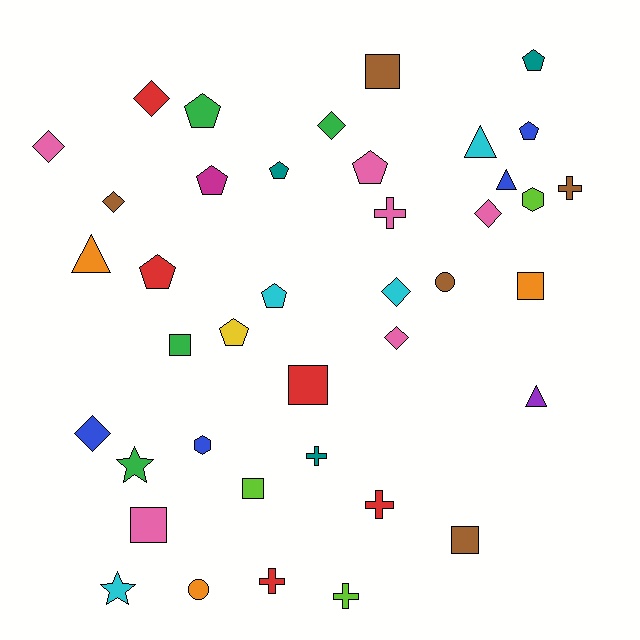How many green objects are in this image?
There are 4 green objects.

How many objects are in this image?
There are 40 objects.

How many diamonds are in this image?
There are 8 diamonds.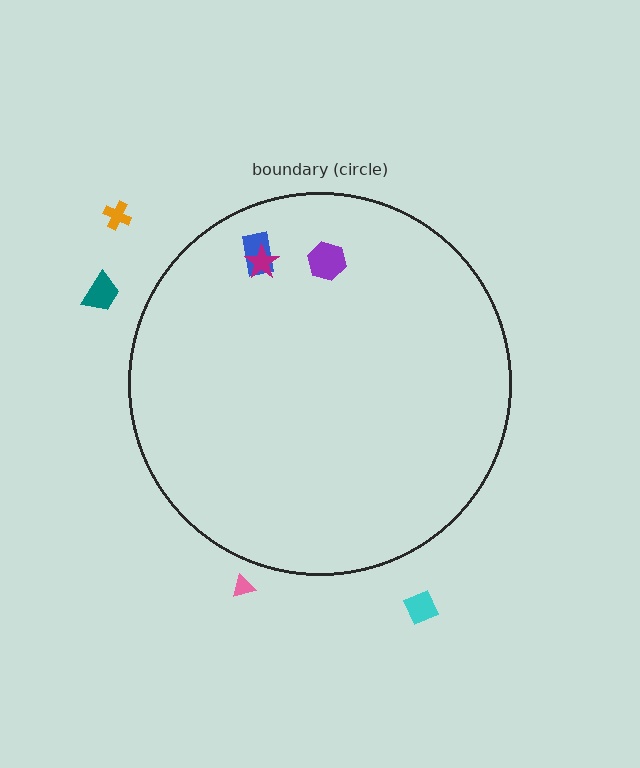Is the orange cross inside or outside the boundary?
Outside.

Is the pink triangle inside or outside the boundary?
Outside.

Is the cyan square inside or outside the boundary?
Outside.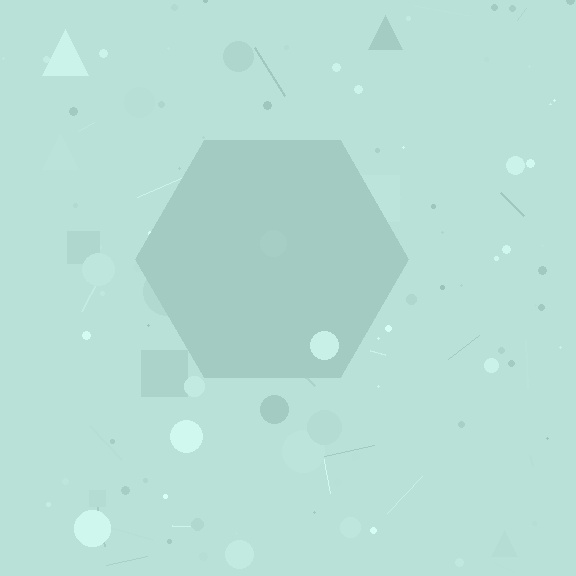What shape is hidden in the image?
A hexagon is hidden in the image.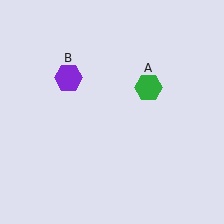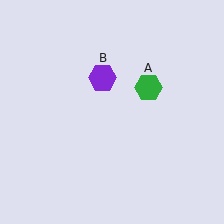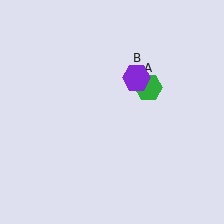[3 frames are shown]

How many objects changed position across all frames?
1 object changed position: purple hexagon (object B).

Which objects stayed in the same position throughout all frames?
Green hexagon (object A) remained stationary.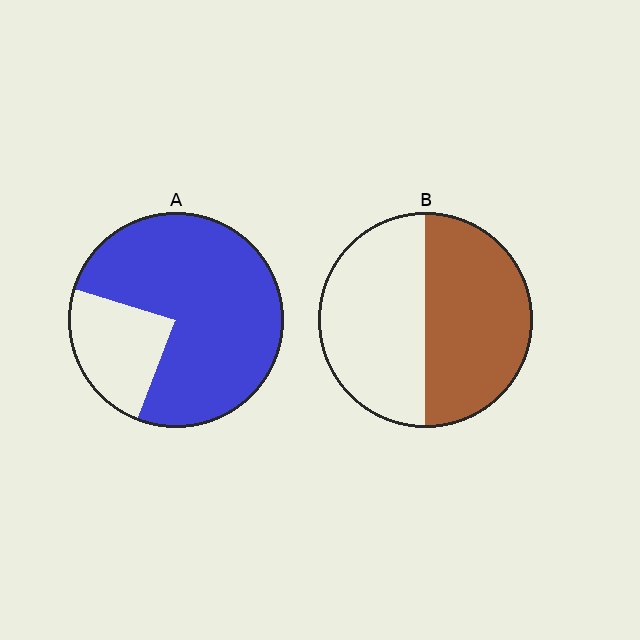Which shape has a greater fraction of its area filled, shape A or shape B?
Shape A.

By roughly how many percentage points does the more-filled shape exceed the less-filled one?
By roughly 25 percentage points (A over B).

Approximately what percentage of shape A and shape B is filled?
A is approximately 75% and B is approximately 50%.